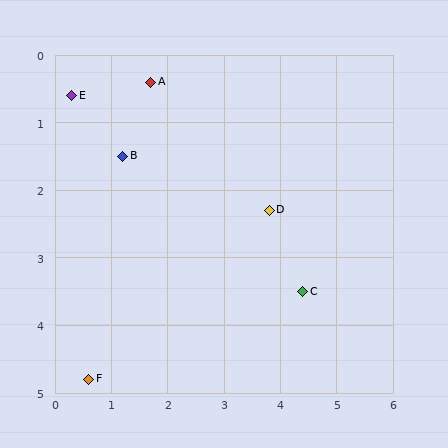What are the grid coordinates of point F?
Point F is at approximately (0.6, 4.8).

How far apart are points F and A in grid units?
Points F and A are about 4.5 grid units apart.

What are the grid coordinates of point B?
Point B is at approximately (1.2, 1.5).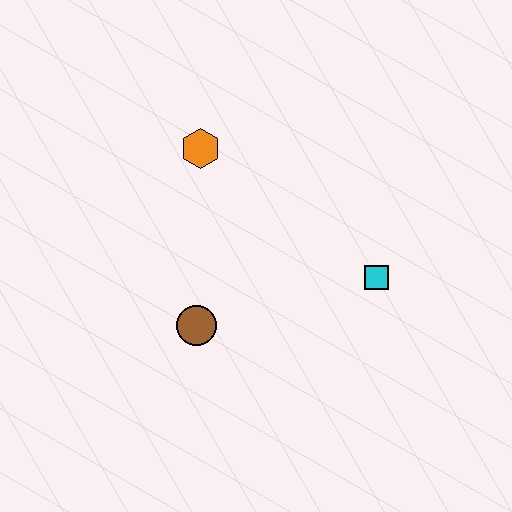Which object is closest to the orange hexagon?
The brown circle is closest to the orange hexagon.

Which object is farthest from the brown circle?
The cyan square is farthest from the brown circle.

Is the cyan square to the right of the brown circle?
Yes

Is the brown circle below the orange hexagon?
Yes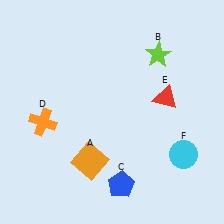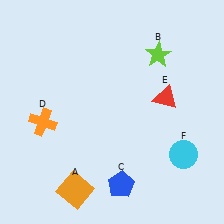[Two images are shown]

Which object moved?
The orange square (A) moved down.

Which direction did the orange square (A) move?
The orange square (A) moved down.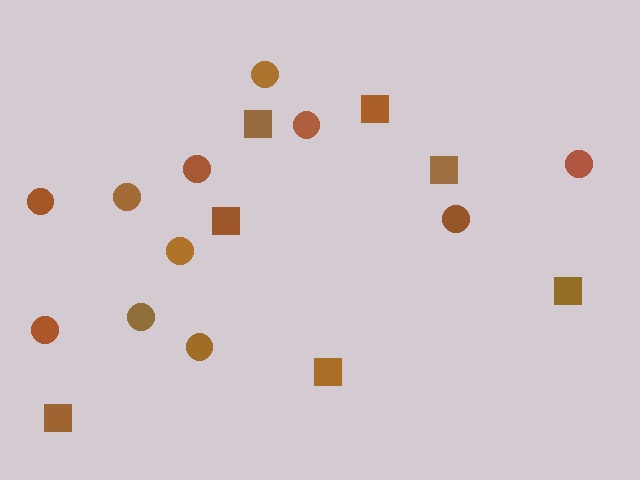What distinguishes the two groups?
There are 2 groups: one group of squares (7) and one group of circles (11).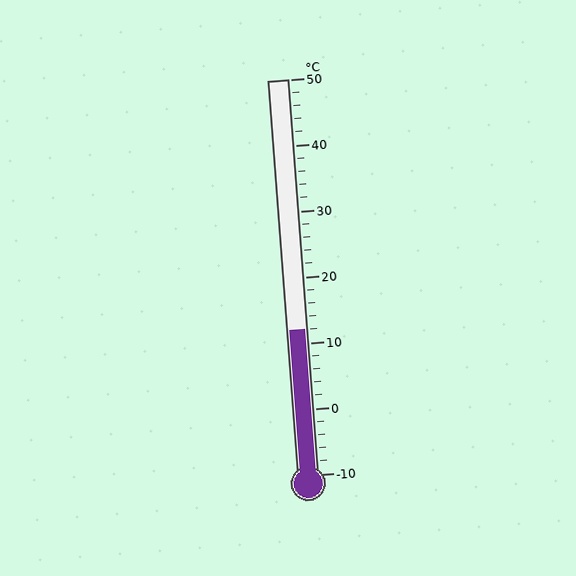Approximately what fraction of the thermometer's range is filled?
The thermometer is filled to approximately 35% of its range.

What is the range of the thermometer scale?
The thermometer scale ranges from -10°C to 50°C.